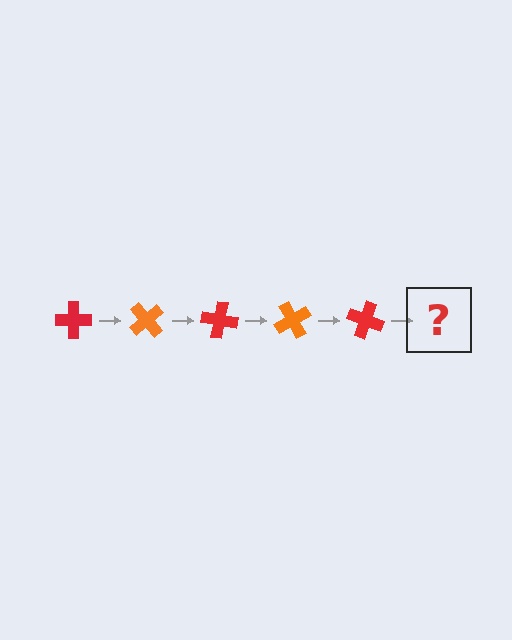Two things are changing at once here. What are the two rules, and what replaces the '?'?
The two rules are that it rotates 50 degrees each step and the color cycles through red and orange. The '?' should be an orange cross, rotated 250 degrees from the start.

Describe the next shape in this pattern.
It should be an orange cross, rotated 250 degrees from the start.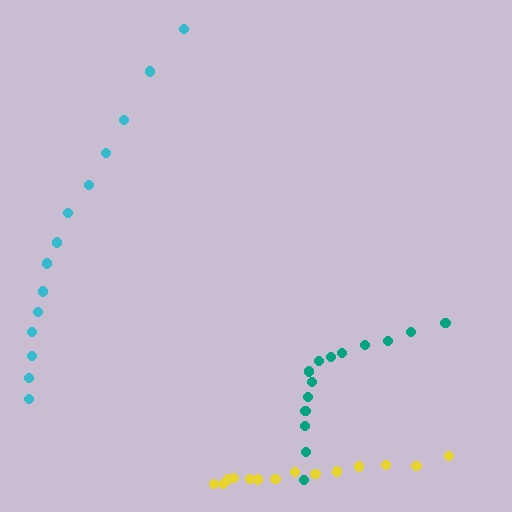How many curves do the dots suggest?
There are 3 distinct paths.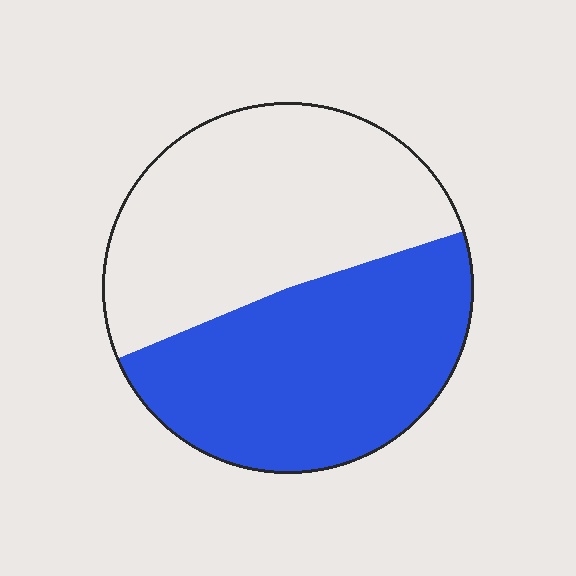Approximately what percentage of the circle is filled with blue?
Approximately 50%.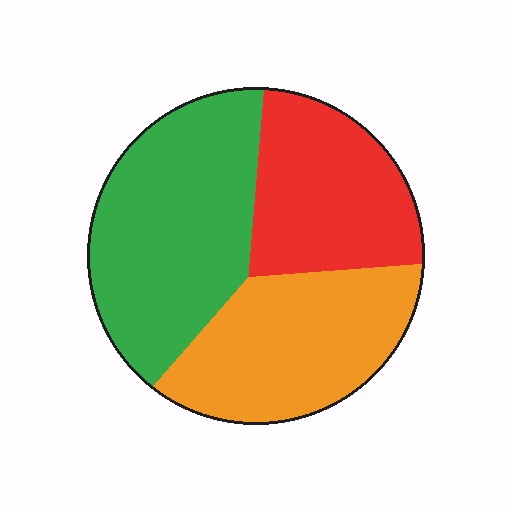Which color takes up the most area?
Green, at roughly 40%.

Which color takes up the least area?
Red, at roughly 30%.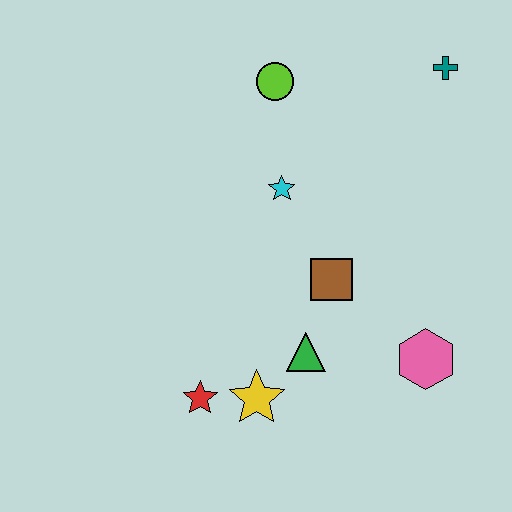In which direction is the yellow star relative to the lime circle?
The yellow star is below the lime circle.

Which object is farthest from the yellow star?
The teal cross is farthest from the yellow star.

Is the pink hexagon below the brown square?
Yes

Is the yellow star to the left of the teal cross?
Yes